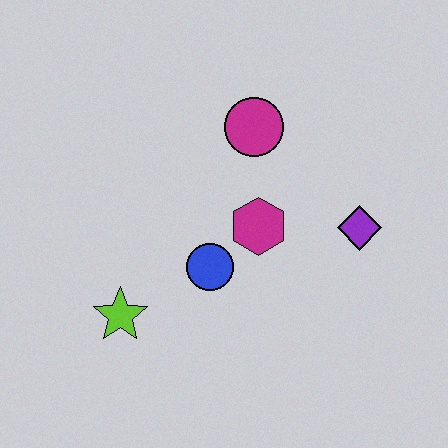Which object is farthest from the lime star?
The purple diamond is farthest from the lime star.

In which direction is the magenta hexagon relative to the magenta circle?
The magenta hexagon is below the magenta circle.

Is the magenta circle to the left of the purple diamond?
Yes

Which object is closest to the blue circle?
The magenta hexagon is closest to the blue circle.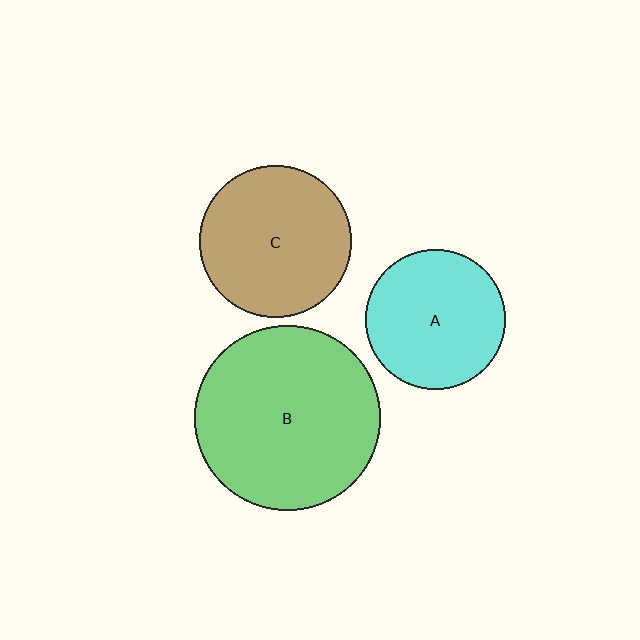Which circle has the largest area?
Circle B (green).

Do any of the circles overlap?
No, none of the circles overlap.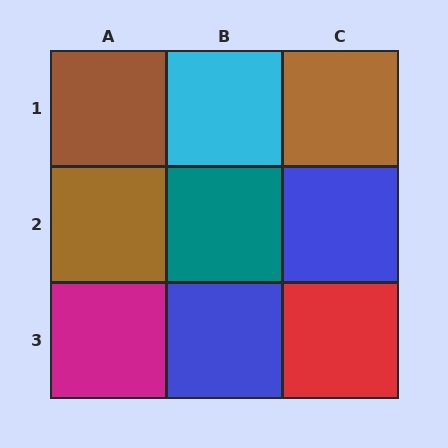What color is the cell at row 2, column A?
Brown.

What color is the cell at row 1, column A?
Brown.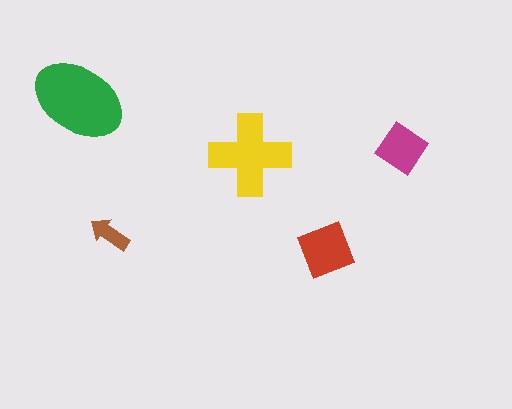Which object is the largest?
The green ellipse.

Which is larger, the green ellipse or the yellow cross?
The green ellipse.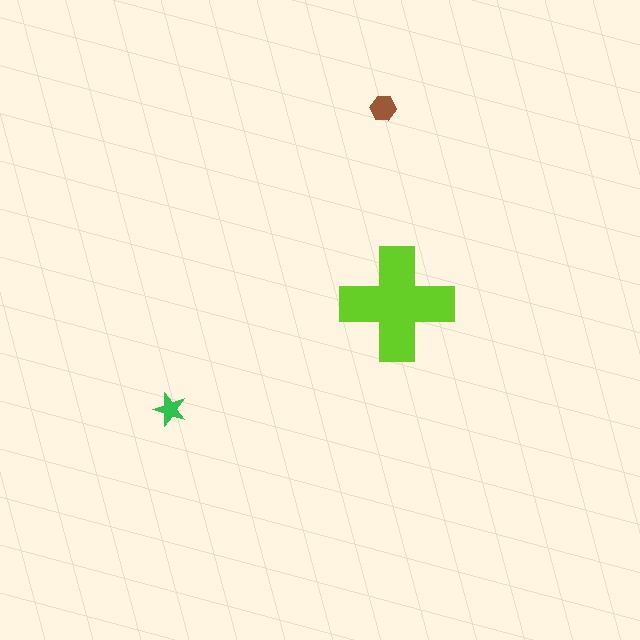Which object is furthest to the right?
The lime cross is rightmost.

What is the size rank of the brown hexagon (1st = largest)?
2nd.